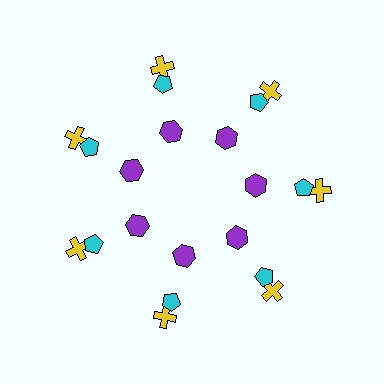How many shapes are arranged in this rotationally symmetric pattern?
There are 21 shapes, arranged in 7 groups of 3.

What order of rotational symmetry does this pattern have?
This pattern has 7-fold rotational symmetry.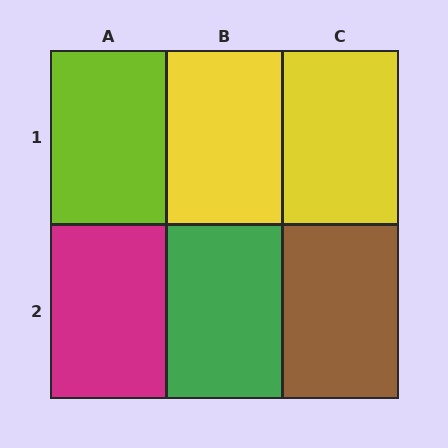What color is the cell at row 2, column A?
Magenta.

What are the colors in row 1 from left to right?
Lime, yellow, yellow.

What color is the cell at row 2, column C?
Brown.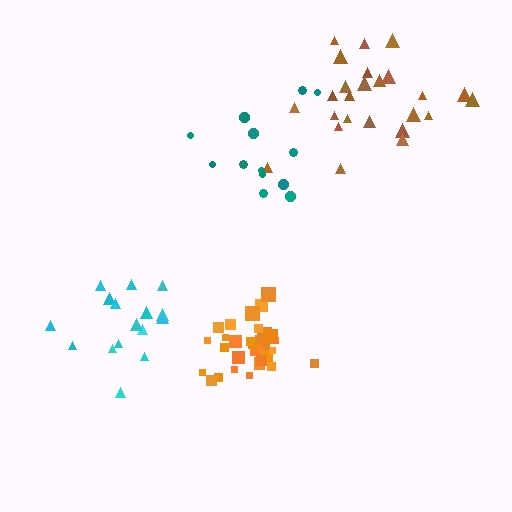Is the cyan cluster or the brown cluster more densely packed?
Cyan.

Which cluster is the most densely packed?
Orange.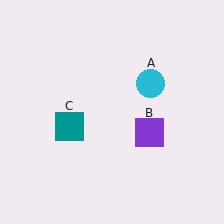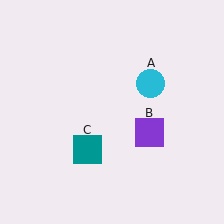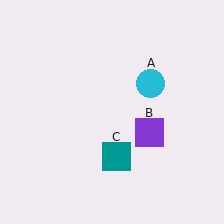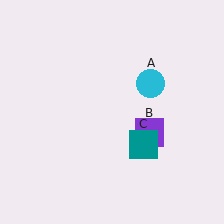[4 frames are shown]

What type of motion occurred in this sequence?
The teal square (object C) rotated counterclockwise around the center of the scene.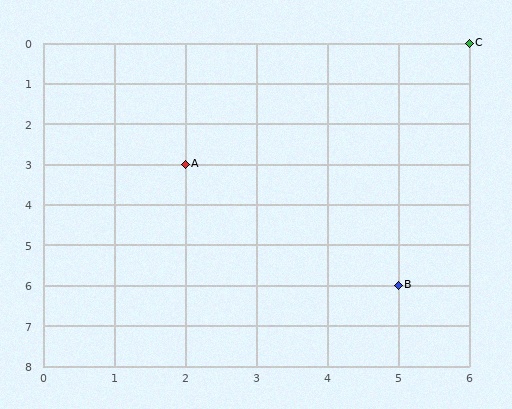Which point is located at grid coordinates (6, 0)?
Point C is at (6, 0).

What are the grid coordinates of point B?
Point B is at grid coordinates (5, 6).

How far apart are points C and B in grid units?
Points C and B are 1 column and 6 rows apart (about 6.1 grid units diagonally).